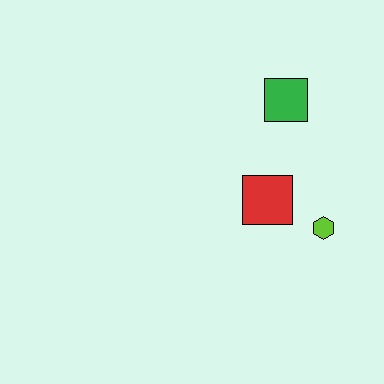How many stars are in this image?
There are no stars.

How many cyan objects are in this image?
There are no cyan objects.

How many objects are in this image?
There are 3 objects.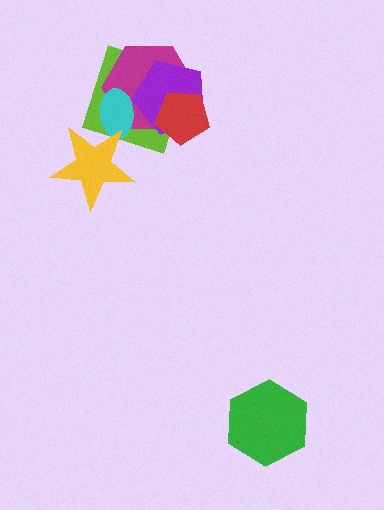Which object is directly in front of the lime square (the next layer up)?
The magenta hexagon is directly in front of the lime square.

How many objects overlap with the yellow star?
2 objects overlap with the yellow star.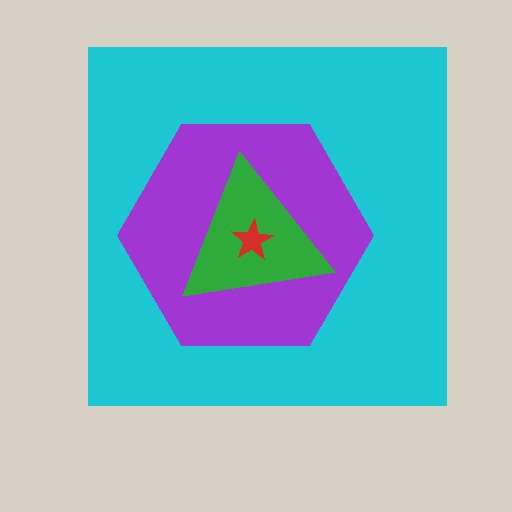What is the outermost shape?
The cyan square.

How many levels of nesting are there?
4.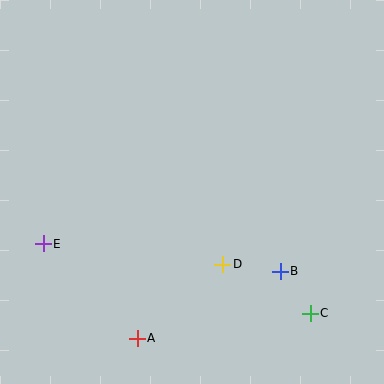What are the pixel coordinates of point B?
Point B is at (280, 271).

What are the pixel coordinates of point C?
Point C is at (310, 313).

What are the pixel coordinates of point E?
Point E is at (43, 244).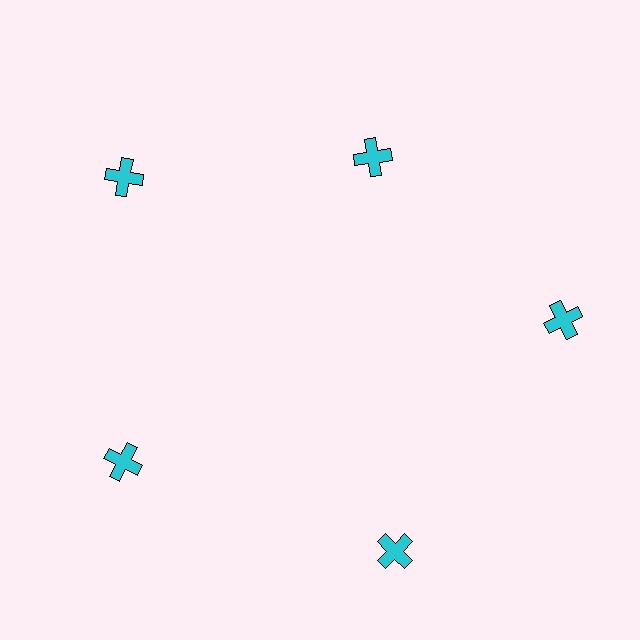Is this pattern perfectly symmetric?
No. The 5 cyan crosses are arranged in a ring, but one element near the 1 o'clock position is pulled inward toward the center, breaking the 5-fold rotational symmetry.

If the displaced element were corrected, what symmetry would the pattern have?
It would have 5-fold rotational symmetry — the pattern would map onto itself every 72 degrees.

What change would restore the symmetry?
The symmetry would be restored by moving it outward, back onto the ring so that all 5 crosses sit at equal angles and equal distance from the center.